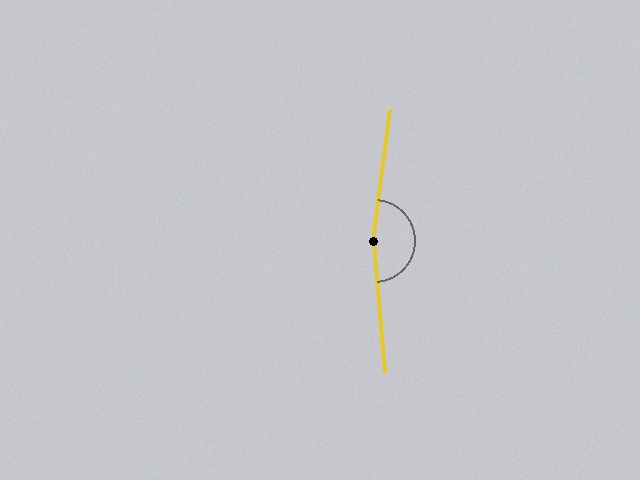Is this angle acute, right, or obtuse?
It is obtuse.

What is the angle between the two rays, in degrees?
Approximately 168 degrees.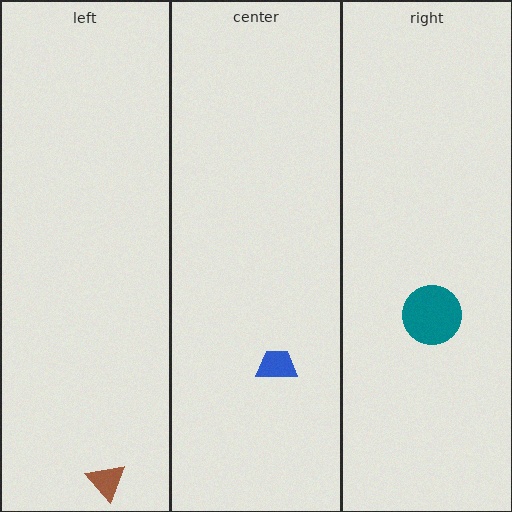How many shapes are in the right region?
1.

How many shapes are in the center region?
1.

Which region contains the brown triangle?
The left region.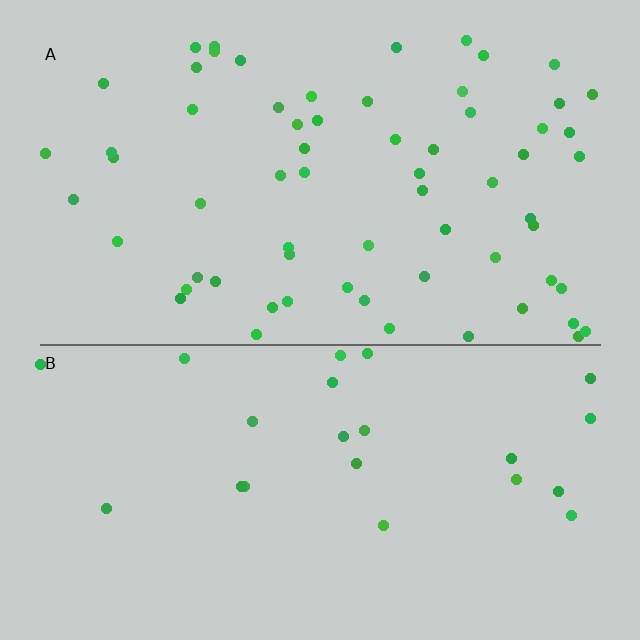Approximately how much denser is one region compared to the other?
Approximately 2.8× — region A over region B.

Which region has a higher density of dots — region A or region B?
A (the top).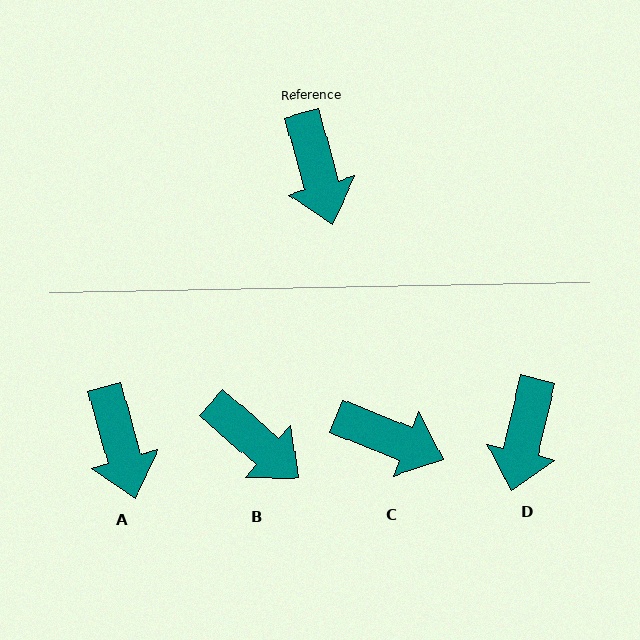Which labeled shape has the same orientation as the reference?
A.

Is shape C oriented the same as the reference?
No, it is off by about 52 degrees.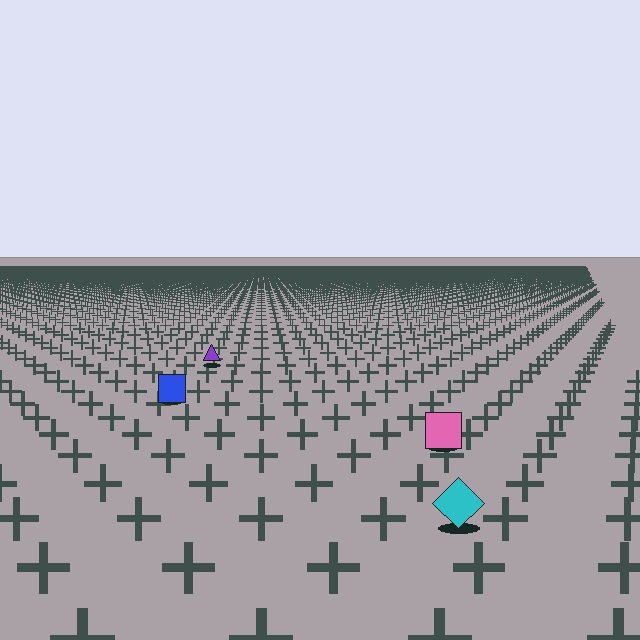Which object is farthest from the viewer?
The purple triangle is farthest from the viewer. It appears smaller and the ground texture around it is denser.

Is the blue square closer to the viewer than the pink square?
No. The pink square is closer — you can tell from the texture gradient: the ground texture is coarser near it.